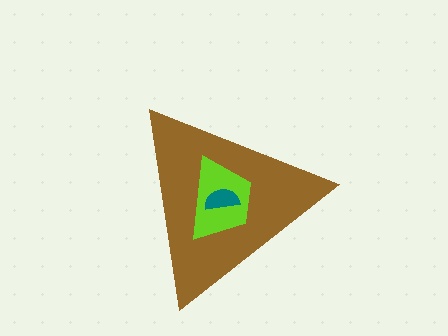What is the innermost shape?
The teal semicircle.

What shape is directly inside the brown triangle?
The lime trapezoid.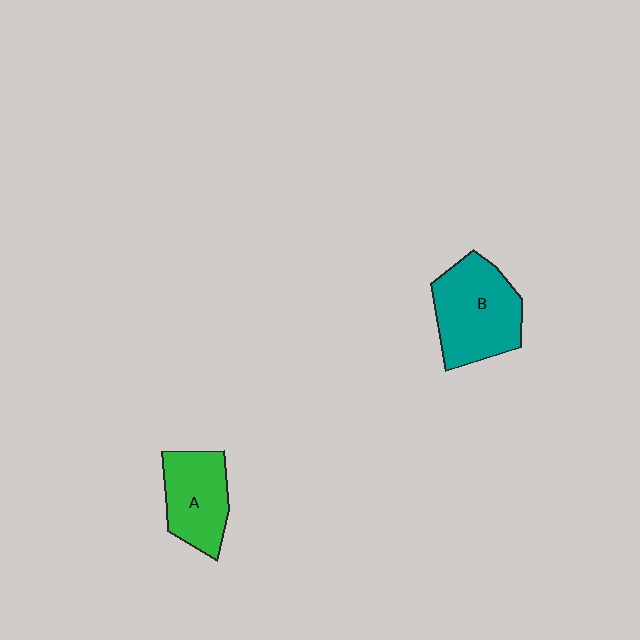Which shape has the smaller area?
Shape A (green).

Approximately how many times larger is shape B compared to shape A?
Approximately 1.3 times.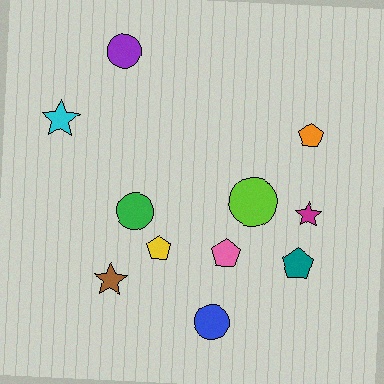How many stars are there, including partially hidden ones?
There are 3 stars.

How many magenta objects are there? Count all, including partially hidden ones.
There is 1 magenta object.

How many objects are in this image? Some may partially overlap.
There are 11 objects.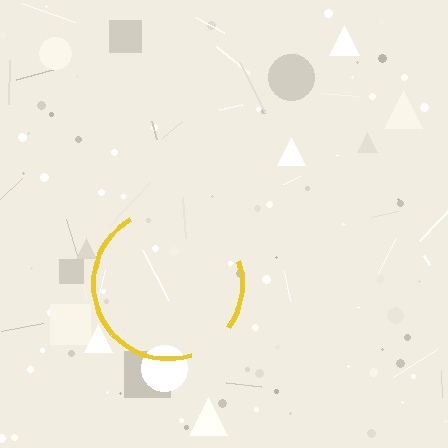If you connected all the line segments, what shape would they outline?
They would outline a circle.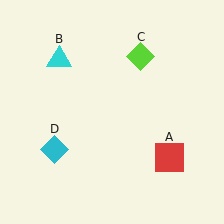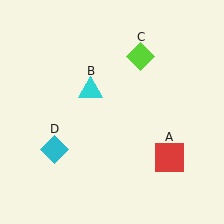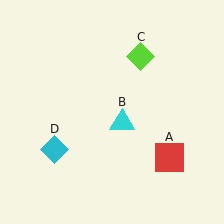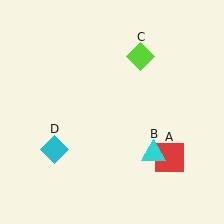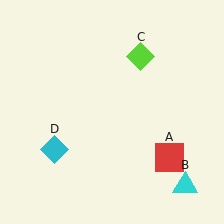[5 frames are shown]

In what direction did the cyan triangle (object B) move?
The cyan triangle (object B) moved down and to the right.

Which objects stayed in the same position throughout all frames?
Red square (object A) and lime diamond (object C) and cyan diamond (object D) remained stationary.